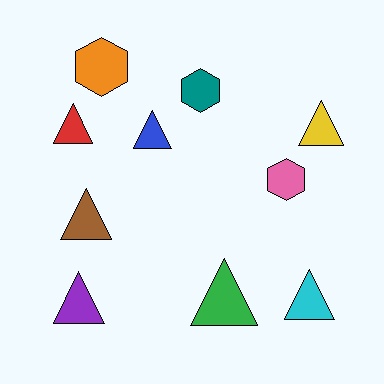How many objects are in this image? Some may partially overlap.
There are 10 objects.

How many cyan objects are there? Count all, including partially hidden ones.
There is 1 cyan object.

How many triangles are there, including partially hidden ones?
There are 7 triangles.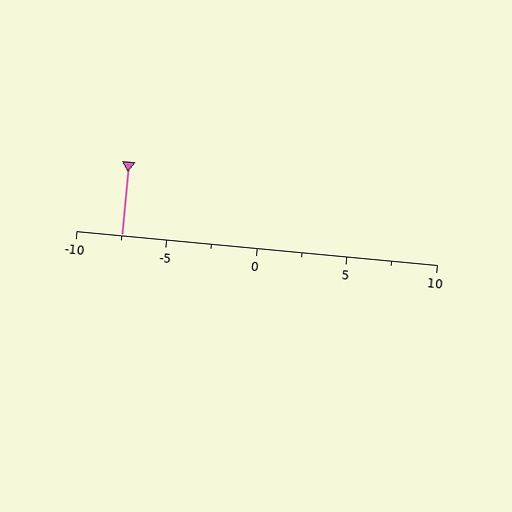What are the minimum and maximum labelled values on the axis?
The axis runs from -10 to 10.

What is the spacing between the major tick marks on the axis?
The major ticks are spaced 5 apart.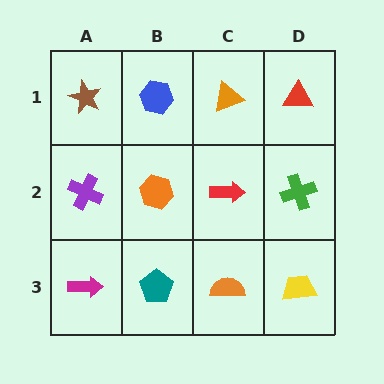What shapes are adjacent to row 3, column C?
A red arrow (row 2, column C), a teal pentagon (row 3, column B), a yellow trapezoid (row 3, column D).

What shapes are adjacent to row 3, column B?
An orange hexagon (row 2, column B), a magenta arrow (row 3, column A), an orange semicircle (row 3, column C).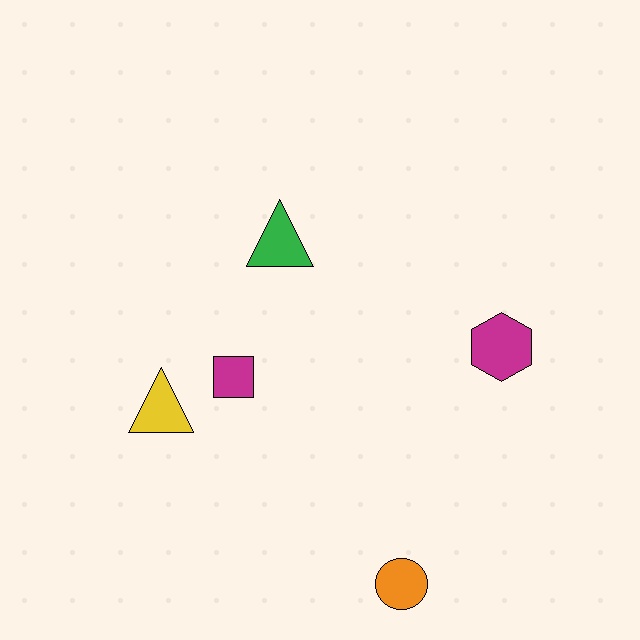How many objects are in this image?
There are 5 objects.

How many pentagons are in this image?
There are no pentagons.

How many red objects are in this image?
There are no red objects.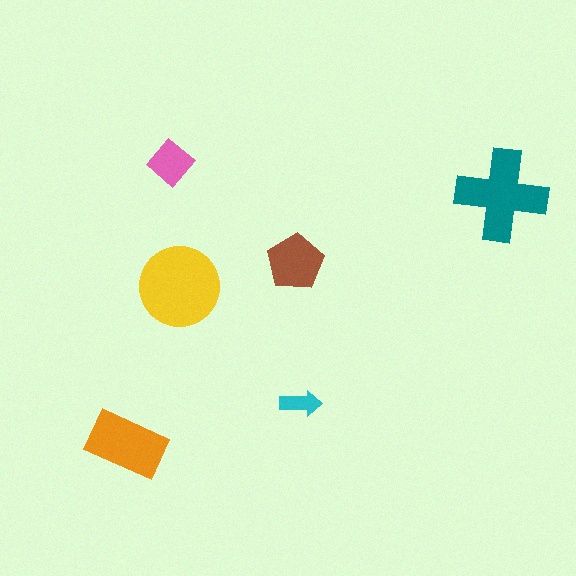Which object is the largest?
The yellow circle.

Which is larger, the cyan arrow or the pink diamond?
The pink diamond.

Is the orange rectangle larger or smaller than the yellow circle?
Smaller.